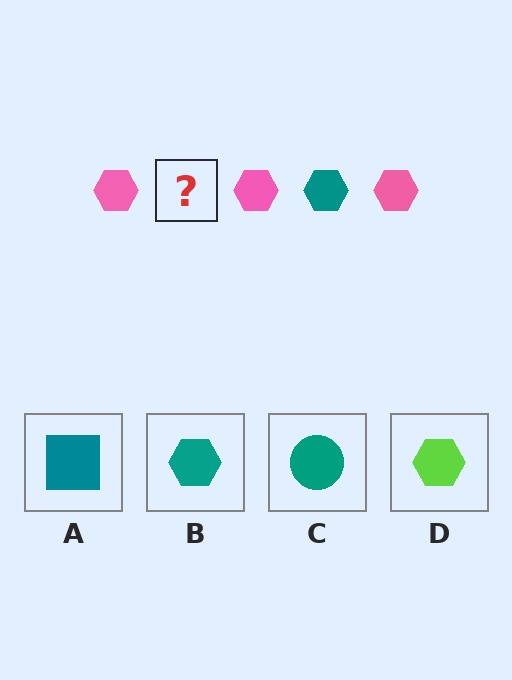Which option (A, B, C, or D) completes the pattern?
B.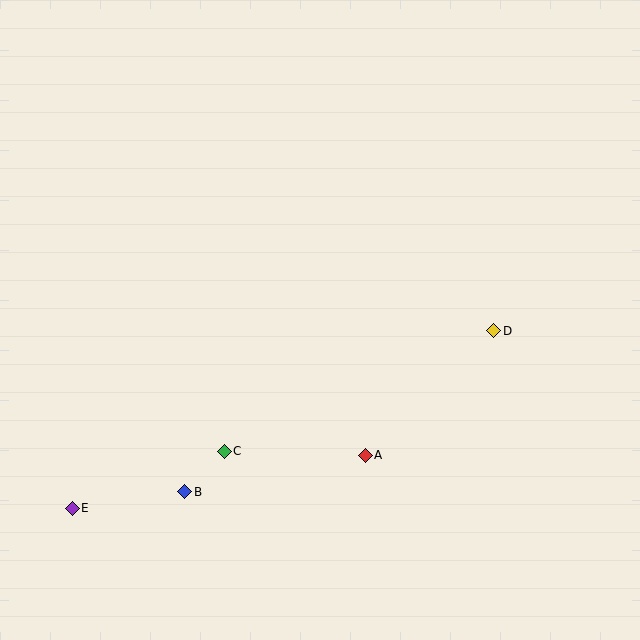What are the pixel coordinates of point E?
Point E is at (72, 508).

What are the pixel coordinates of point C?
Point C is at (224, 451).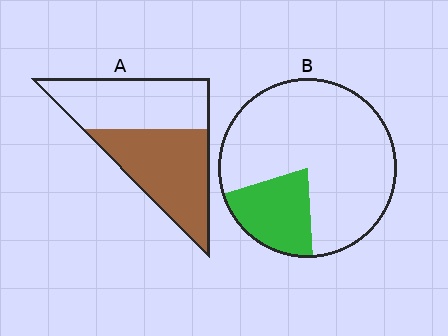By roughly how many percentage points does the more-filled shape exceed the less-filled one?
By roughly 30 percentage points (A over B).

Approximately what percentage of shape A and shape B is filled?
A is approximately 50% and B is approximately 20%.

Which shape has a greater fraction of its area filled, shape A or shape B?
Shape A.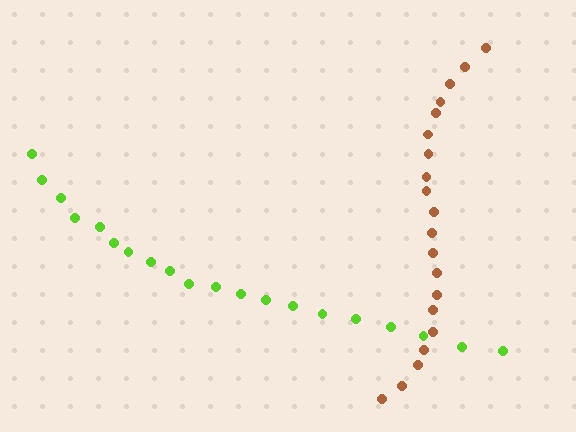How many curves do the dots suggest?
There are 2 distinct paths.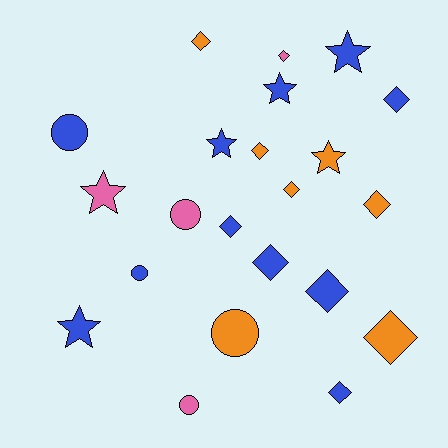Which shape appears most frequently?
Diamond, with 11 objects.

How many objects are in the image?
There are 22 objects.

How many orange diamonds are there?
There are 5 orange diamonds.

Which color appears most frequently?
Blue, with 11 objects.